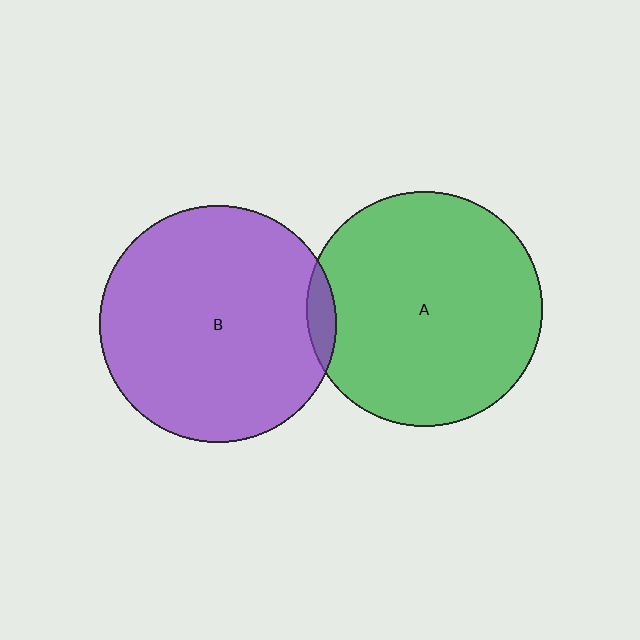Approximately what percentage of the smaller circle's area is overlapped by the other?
Approximately 5%.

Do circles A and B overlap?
Yes.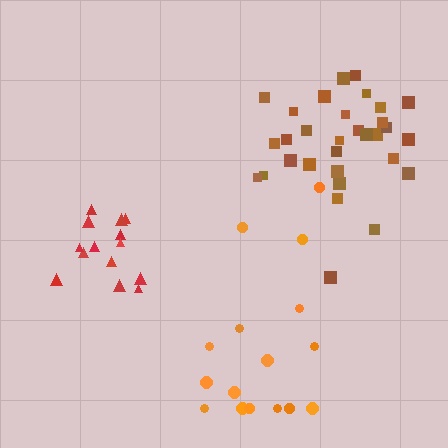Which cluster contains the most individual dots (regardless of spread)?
Brown (31).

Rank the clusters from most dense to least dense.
red, brown, orange.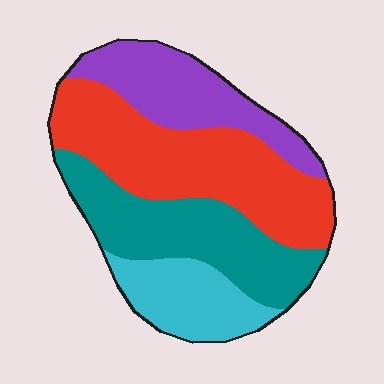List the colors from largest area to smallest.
From largest to smallest: red, teal, purple, cyan.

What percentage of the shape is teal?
Teal takes up about one quarter (1/4) of the shape.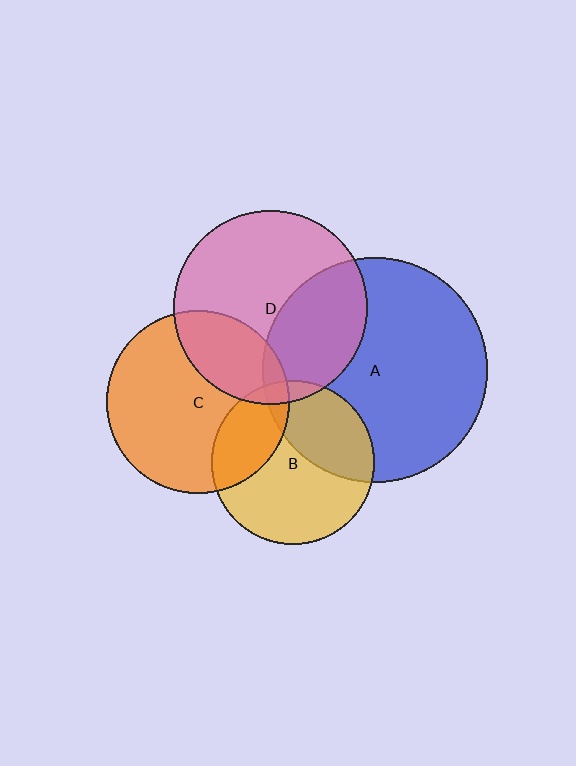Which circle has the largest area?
Circle A (blue).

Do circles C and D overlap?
Yes.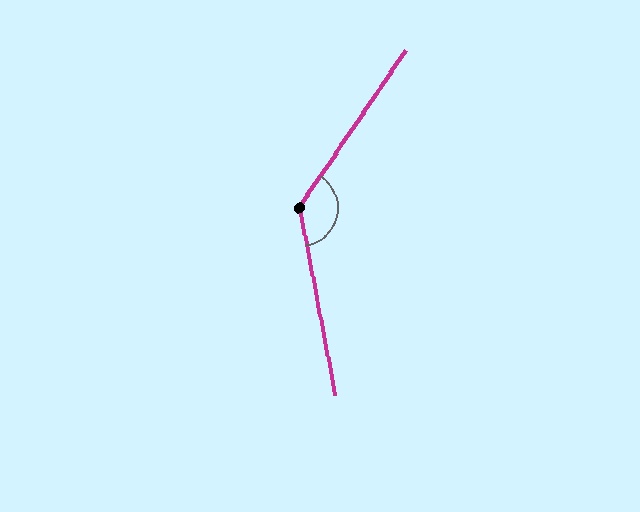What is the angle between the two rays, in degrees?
Approximately 135 degrees.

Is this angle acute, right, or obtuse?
It is obtuse.